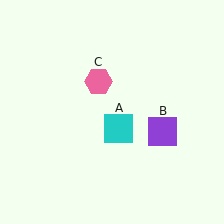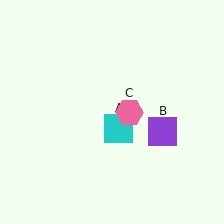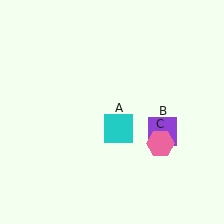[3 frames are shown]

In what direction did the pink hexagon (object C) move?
The pink hexagon (object C) moved down and to the right.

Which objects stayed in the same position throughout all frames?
Cyan square (object A) and purple square (object B) remained stationary.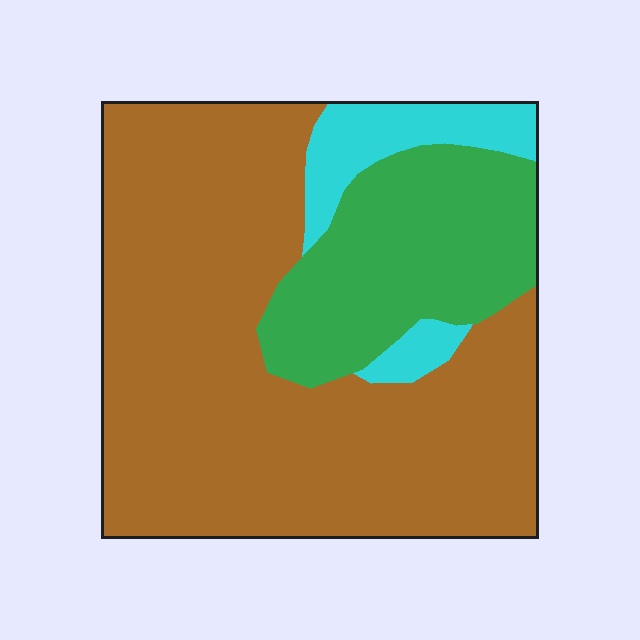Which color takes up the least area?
Cyan, at roughly 10%.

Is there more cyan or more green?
Green.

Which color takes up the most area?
Brown, at roughly 65%.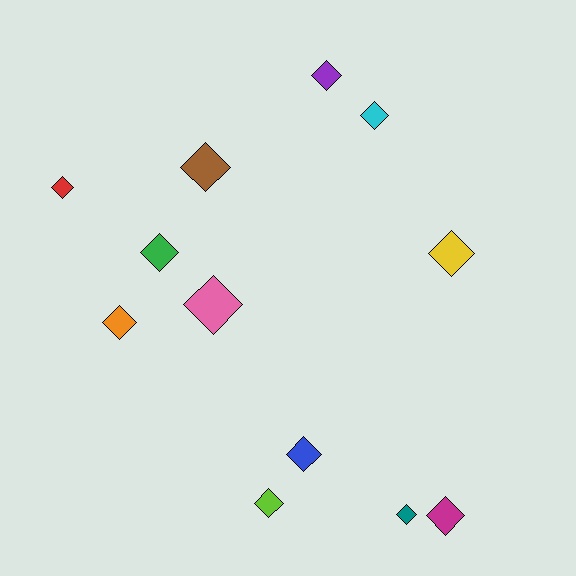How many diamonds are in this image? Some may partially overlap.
There are 12 diamonds.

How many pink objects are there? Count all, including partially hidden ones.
There is 1 pink object.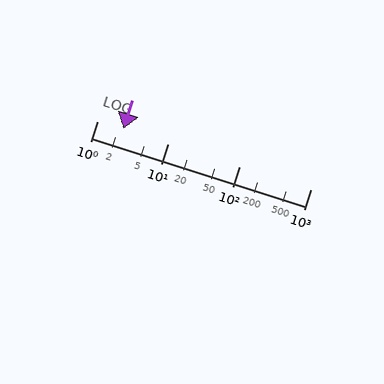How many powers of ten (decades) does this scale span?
The scale spans 3 decades, from 1 to 1000.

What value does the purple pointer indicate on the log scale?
The pointer indicates approximately 2.3.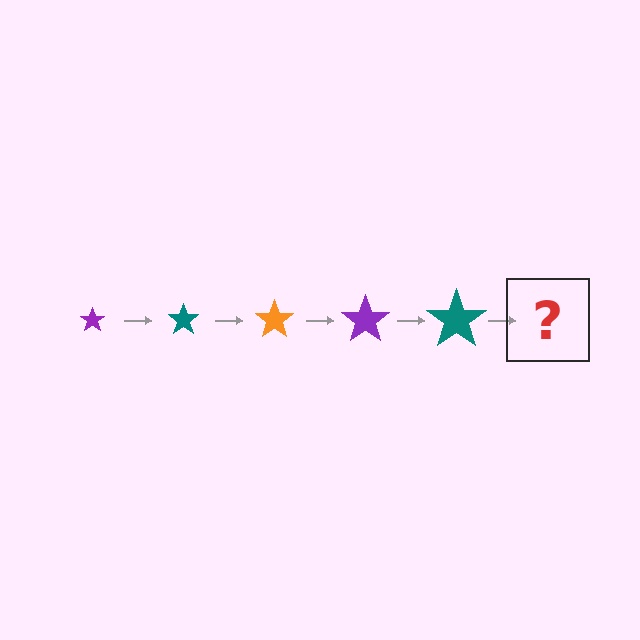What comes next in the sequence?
The next element should be an orange star, larger than the previous one.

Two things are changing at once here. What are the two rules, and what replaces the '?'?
The two rules are that the star grows larger each step and the color cycles through purple, teal, and orange. The '?' should be an orange star, larger than the previous one.